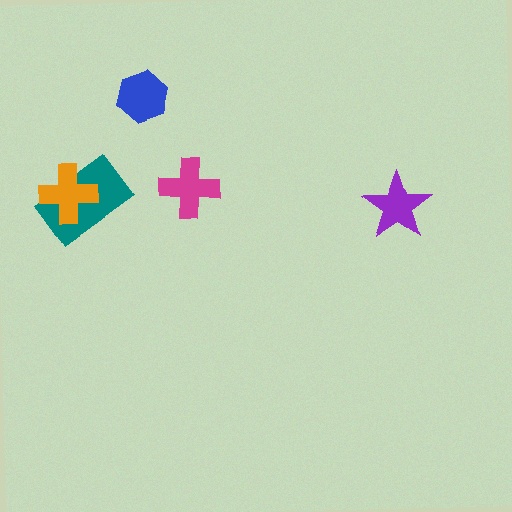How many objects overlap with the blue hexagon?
0 objects overlap with the blue hexagon.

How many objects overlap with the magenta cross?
0 objects overlap with the magenta cross.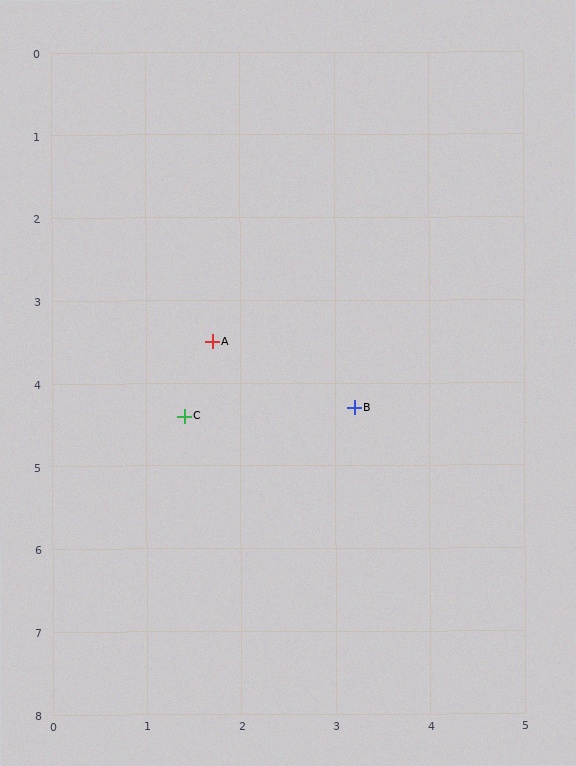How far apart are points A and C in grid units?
Points A and C are about 0.9 grid units apart.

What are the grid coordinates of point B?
Point B is at approximately (3.2, 4.3).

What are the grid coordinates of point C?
Point C is at approximately (1.4, 4.4).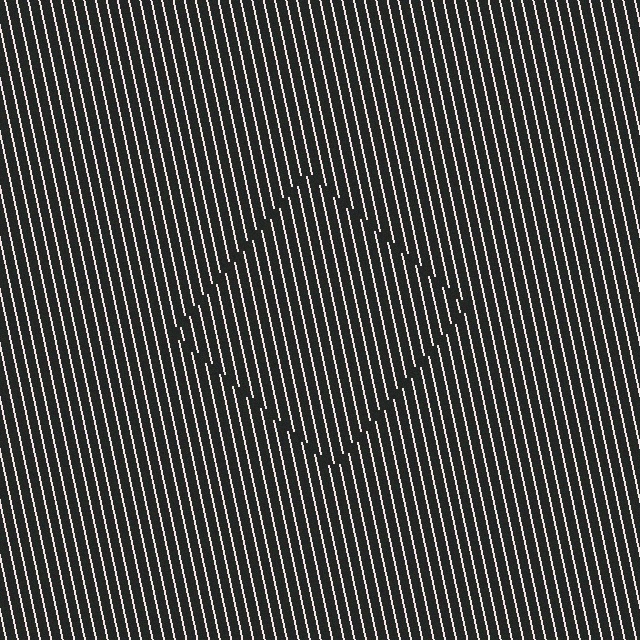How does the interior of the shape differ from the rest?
The interior of the shape contains the same grating, shifted by half a period — the contour is defined by the phase discontinuity where line-ends from the inner and outer gratings abut.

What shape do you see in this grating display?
An illusory square. The interior of the shape contains the same grating, shifted by half a period — the contour is defined by the phase discontinuity where line-ends from the inner and outer gratings abut.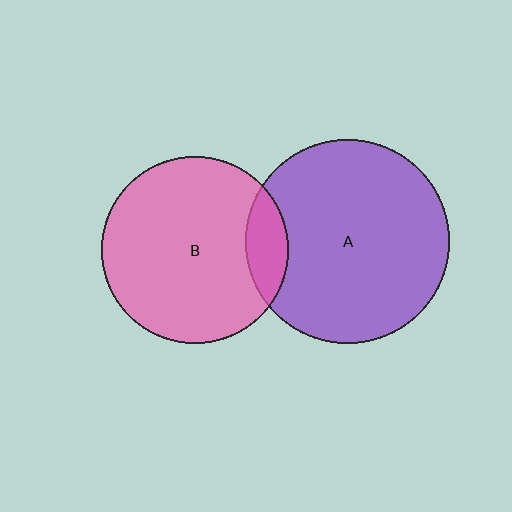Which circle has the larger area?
Circle A (purple).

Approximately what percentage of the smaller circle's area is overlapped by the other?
Approximately 15%.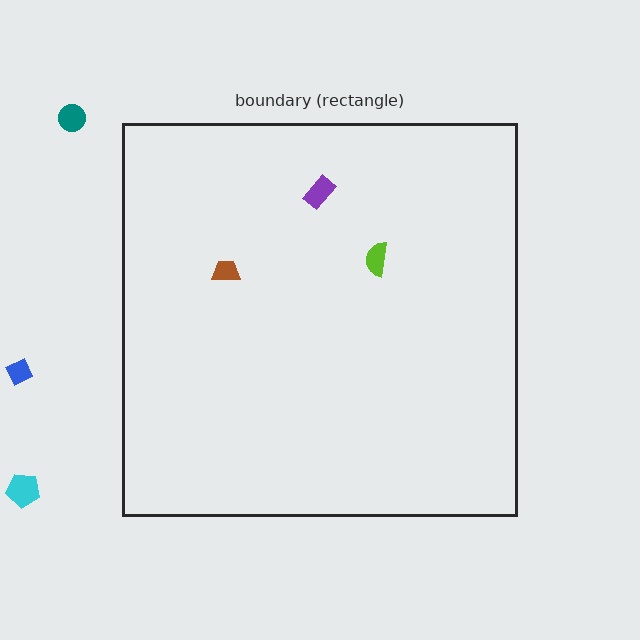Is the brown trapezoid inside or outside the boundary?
Inside.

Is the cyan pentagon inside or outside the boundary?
Outside.